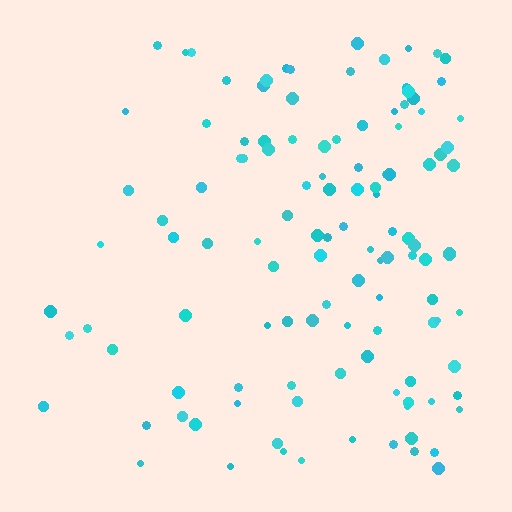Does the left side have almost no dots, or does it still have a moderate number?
Still a moderate number, just noticeably fewer than the right.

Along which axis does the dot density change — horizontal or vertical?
Horizontal.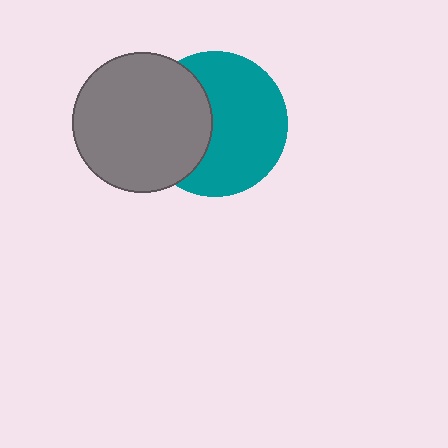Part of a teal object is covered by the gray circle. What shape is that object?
It is a circle.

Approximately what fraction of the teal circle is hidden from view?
Roughly 37% of the teal circle is hidden behind the gray circle.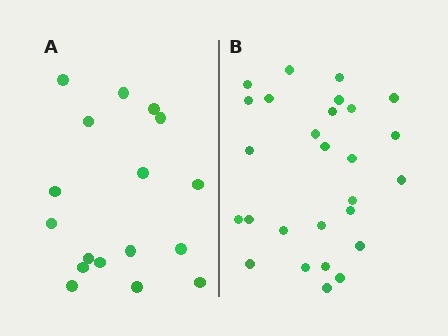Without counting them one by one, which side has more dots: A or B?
Region B (the right region) has more dots.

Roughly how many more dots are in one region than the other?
Region B has roughly 10 or so more dots than region A.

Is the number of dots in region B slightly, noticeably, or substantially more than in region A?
Region B has substantially more. The ratio is roughly 1.6 to 1.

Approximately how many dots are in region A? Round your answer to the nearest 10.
About 20 dots. (The exact count is 17, which rounds to 20.)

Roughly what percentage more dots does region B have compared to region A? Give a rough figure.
About 60% more.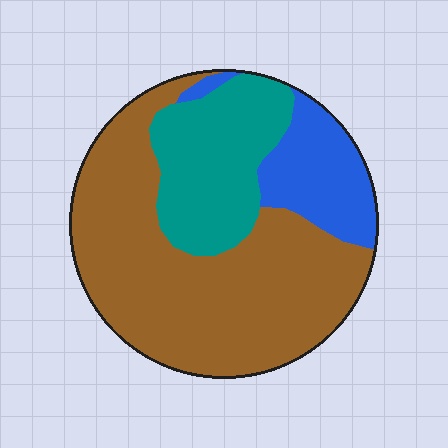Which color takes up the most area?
Brown, at roughly 60%.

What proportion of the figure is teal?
Teal covers 24% of the figure.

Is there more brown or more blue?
Brown.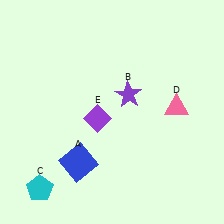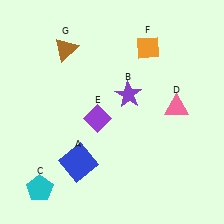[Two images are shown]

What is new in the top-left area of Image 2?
A brown triangle (G) was added in the top-left area of Image 2.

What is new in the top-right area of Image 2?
An orange diamond (F) was added in the top-right area of Image 2.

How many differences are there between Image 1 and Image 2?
There are 2 differences between the two images.